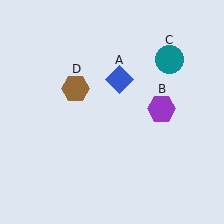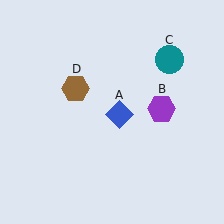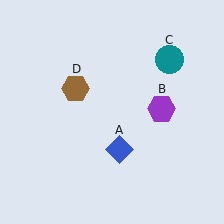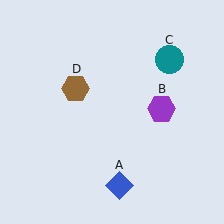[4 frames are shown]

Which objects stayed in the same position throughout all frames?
Purple hexagon (object B) and teal circle (object C) and brown hexagon (object D) remained stationary.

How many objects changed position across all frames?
1 object changed position: blue diamond (object A).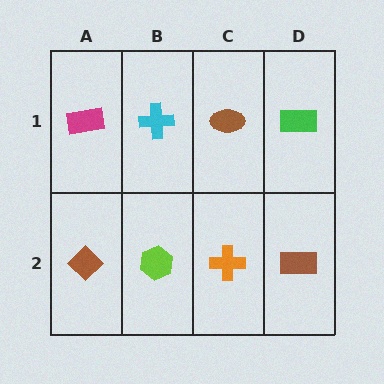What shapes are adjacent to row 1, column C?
An orange cross (row 2, column C), a cyan cross (row 1, column B), a green rectangle (row 1, column D).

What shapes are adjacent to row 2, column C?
A brown ellipse (row 1, column C), a lime hexagon (row 2, column B), a brown rectangle (row 2, column D).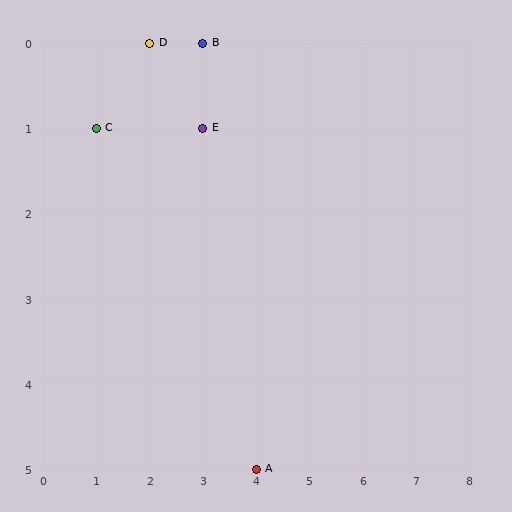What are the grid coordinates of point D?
Point D is at grid coordinates (2, 0).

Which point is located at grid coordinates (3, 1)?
Point E is at (3, 1).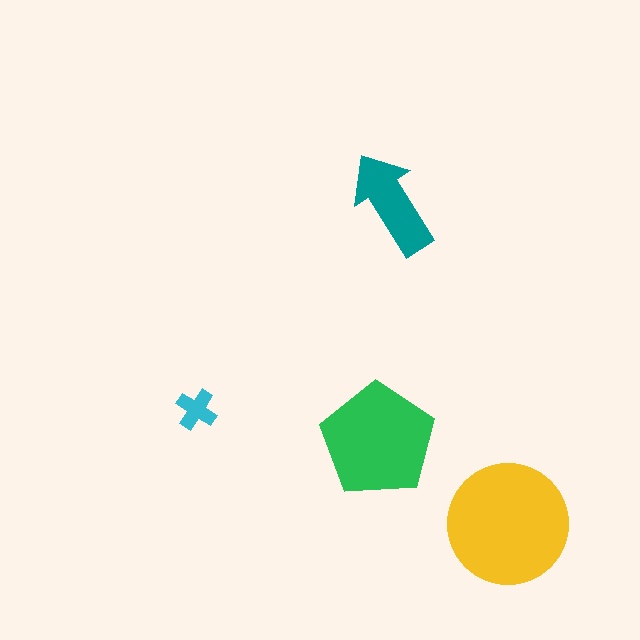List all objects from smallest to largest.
The cyan cross, the teal arrow, the green pentagon, the yellow circle.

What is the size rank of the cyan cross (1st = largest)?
4th.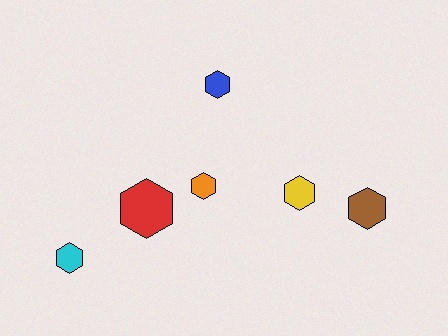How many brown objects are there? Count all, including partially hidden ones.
There is 1 brown object.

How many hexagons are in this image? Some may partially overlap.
There are 6 hexagons.